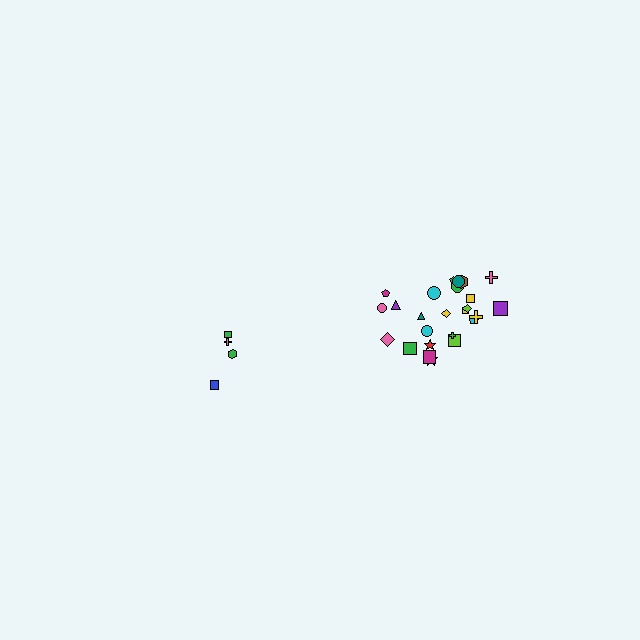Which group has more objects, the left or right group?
The right group.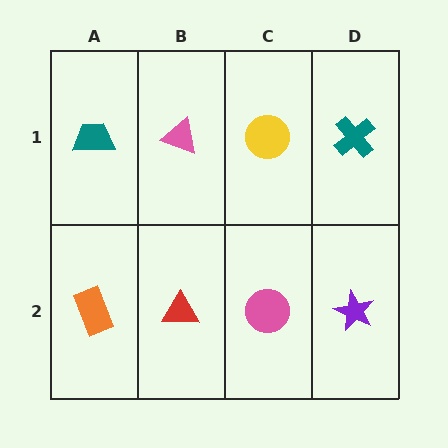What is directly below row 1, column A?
An orange rectangle.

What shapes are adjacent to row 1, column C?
A pink circle (row 2, column C), a pink triangle (row 1, column B), a teal cross (row 1, column D).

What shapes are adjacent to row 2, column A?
A teal trapezoid (row 1, column A), a red triangle (row 2, column B).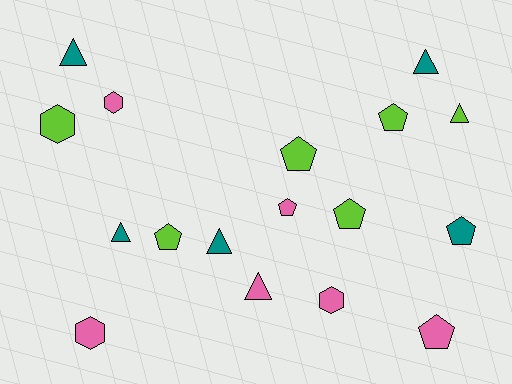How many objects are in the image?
There are 17 objects.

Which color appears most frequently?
Pink, with 6 objects.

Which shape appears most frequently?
Pentagon, with 7 objects.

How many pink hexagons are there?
There are 3 pink hexagons.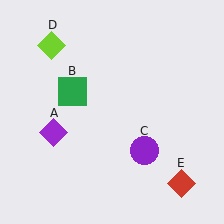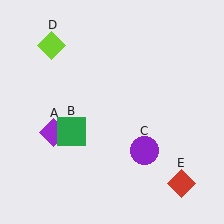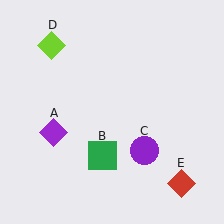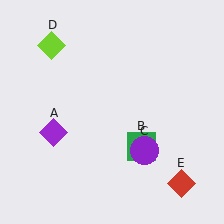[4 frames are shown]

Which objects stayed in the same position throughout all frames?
Purple diamond (object A) and purple circle (object C) and lime diamond (object D) and red diamond (object E) remained stationary.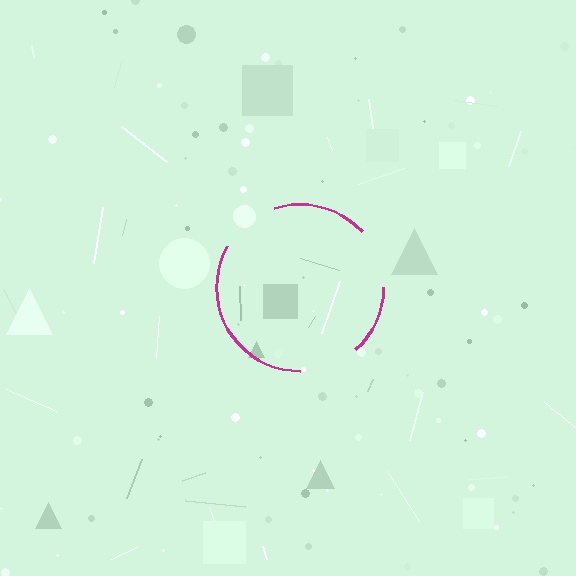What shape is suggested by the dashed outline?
The dashed outline suggests a circle.